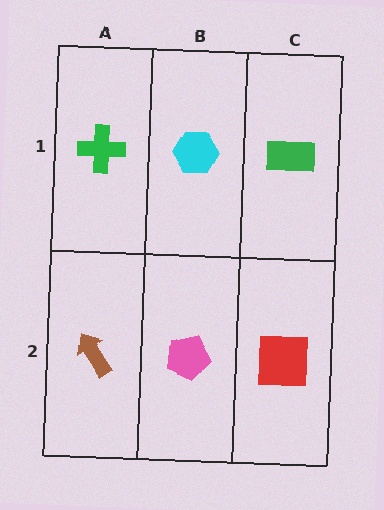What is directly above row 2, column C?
A green rectangle.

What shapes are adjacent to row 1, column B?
A pink pentagon (row 2, column B), a green cross (row 1, column A), a green rectangle (row 1, column C).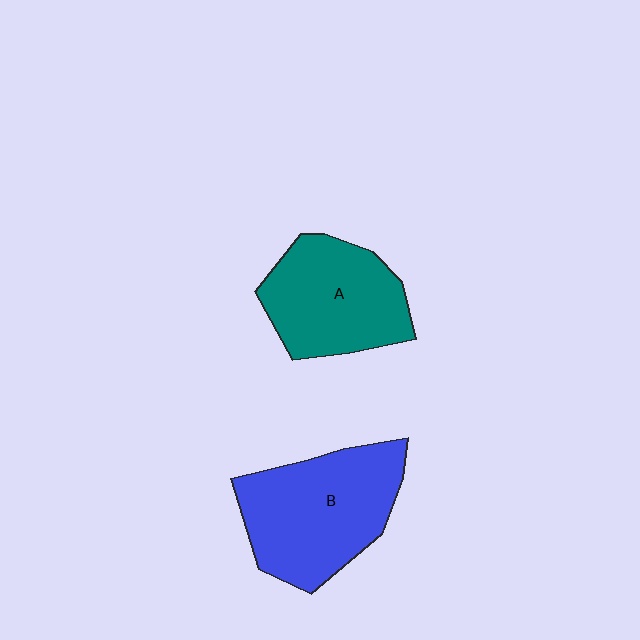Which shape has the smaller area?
Shape A (teal).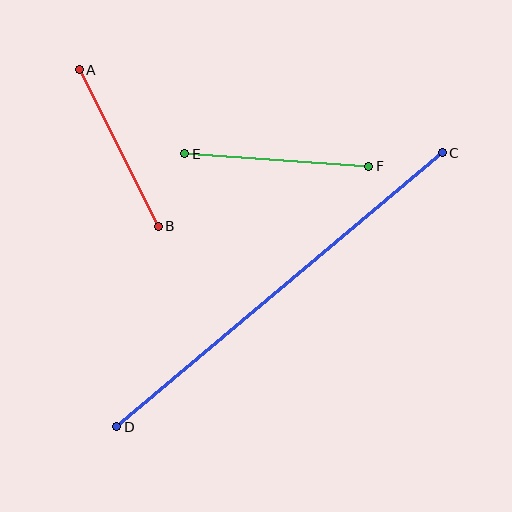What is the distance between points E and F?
The distance is approximately 185 pixels.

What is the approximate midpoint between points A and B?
The midpoint is at approximately (119, 148) pixels.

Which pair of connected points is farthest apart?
Points C and D are farthest apart.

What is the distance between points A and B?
The distance is approximately 175 pixels.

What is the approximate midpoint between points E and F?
The midpoint is at approximately (277, 160) pixels.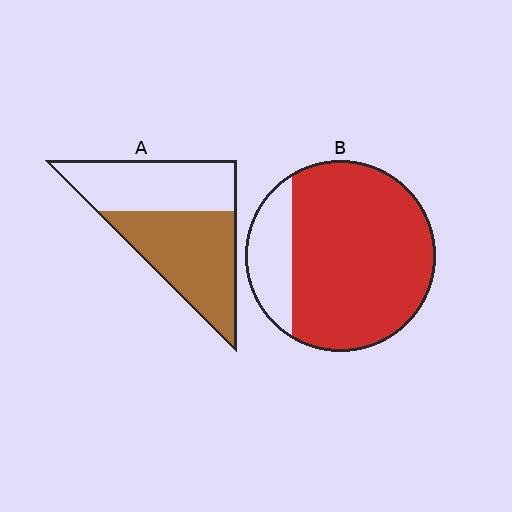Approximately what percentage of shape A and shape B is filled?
A is approximately 55% and B is approximately 80%.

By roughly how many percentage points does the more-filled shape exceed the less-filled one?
By roughly 25 percentage points (B over A).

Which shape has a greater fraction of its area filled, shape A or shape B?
Shape B.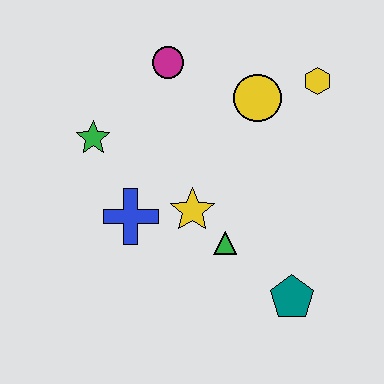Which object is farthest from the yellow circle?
The teal pentagon is farthest from the yellow circle.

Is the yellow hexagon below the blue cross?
No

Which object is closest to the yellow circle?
The yellow hexagon is closest to the yellow circle.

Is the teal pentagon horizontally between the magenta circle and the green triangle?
No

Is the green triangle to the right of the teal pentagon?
No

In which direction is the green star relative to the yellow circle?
The green star is to the left of the yellow circle.